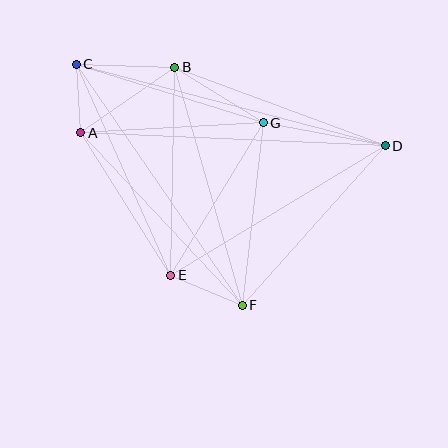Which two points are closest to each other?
Points A and C are closest to each other.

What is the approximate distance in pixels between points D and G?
The distance between D and G is approximately 124 pixels.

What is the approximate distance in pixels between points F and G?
The distance between F and G is approximately 184 pixels.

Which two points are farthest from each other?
Points C and D are farthest from each other.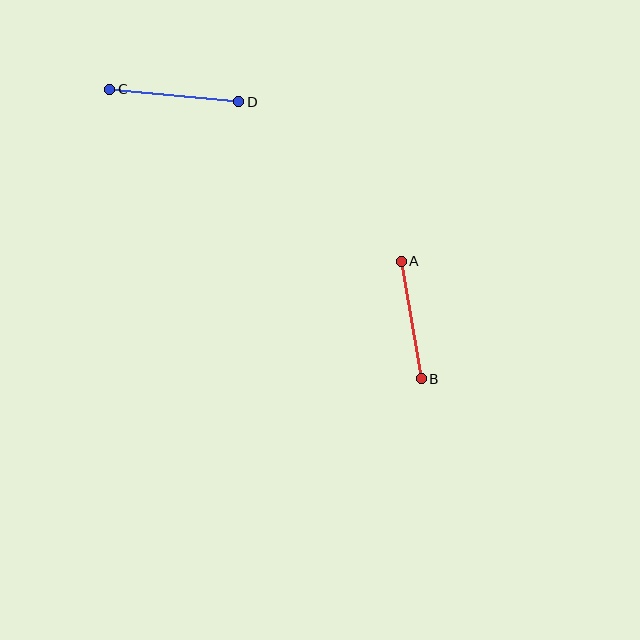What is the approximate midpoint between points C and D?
The midpoint is at approximately (174, 96) pixels.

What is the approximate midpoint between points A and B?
The midpoint is at approximately (411, 320) pixels.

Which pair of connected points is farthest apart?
Points C and D are farthest apart.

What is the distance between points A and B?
The distance is approximately 119 pixels.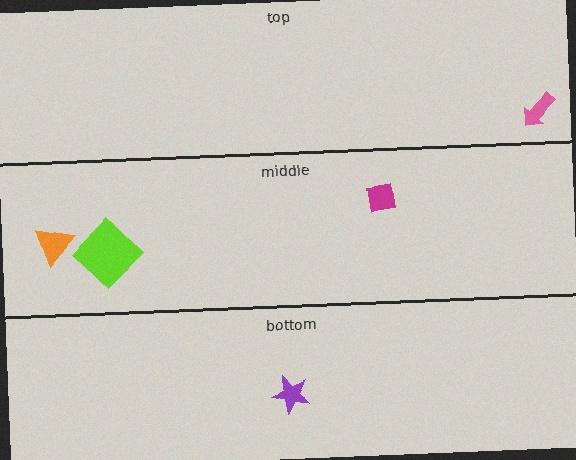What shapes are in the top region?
The pink arrow.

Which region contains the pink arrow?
The top region.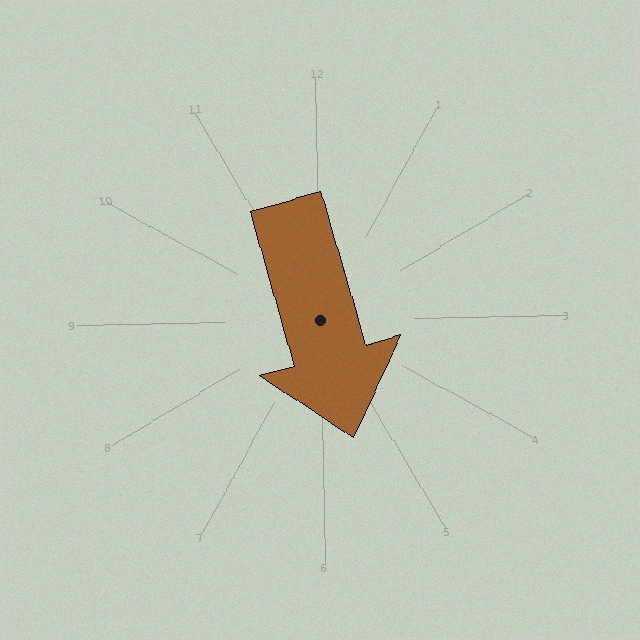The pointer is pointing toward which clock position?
Roughly 5 o'clock.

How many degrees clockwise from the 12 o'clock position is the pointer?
Approximately 165 degrees.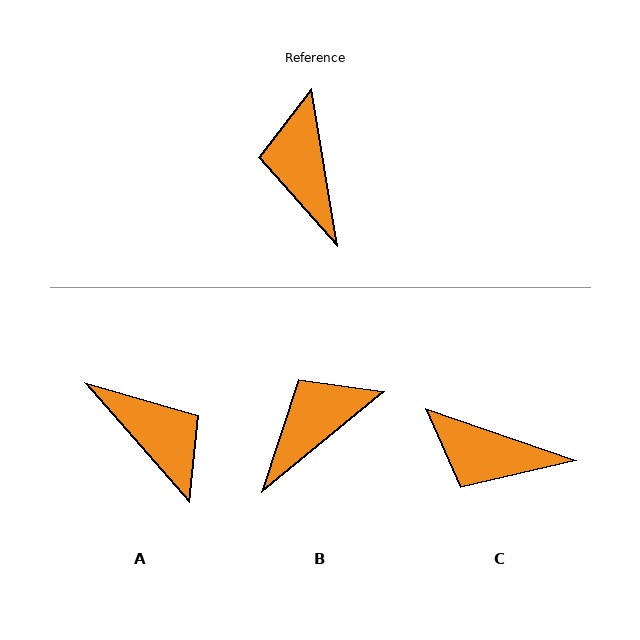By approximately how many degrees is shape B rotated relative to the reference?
Approximately 60 degrees clockwise.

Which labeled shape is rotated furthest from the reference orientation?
A, about 148 degrees away.